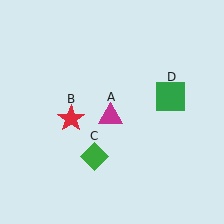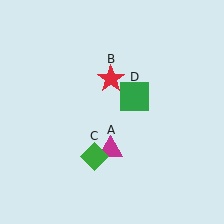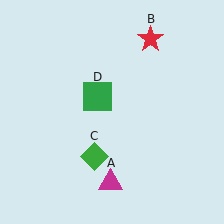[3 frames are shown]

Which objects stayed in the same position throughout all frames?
Green diamond (object C) remained stationary.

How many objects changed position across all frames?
3 objects changed position: magenta triangle (object A), red star (object B), green square (object D).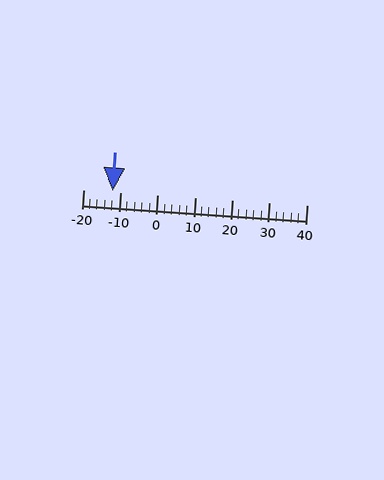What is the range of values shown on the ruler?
The ruler shows values from -20 to 40.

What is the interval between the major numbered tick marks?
The major tick marks are spaced 10 units apart.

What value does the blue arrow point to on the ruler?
The blue arrow points to approximately -12.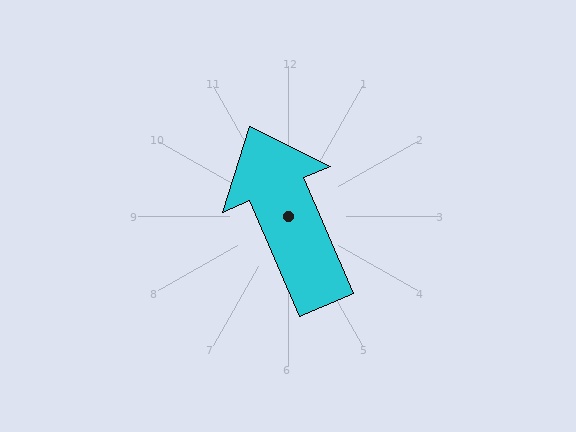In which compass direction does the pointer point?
Northwest.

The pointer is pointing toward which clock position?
Roughly 11 o'clock.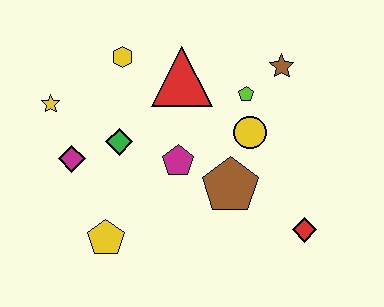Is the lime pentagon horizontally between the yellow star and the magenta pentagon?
No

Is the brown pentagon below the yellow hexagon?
Yes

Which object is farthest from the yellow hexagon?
The red diamond is farthest from the yellow hexagon.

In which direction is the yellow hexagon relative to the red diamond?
The yellow hexagon is to the left of the red diamond.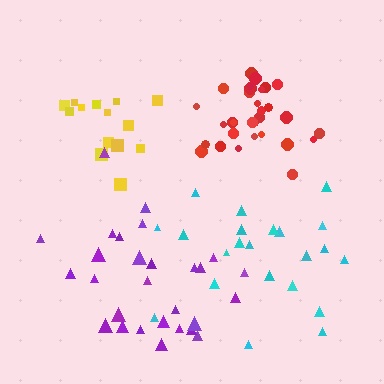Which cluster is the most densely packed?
Red.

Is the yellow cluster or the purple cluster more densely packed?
Yellow.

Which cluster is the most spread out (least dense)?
Cyan.